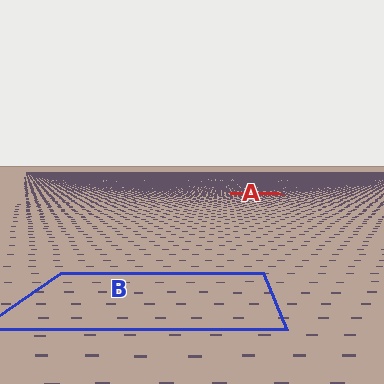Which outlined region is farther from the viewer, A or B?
Region A is farther from the viewer — the texture elements inside it appear smaller and more densely packed.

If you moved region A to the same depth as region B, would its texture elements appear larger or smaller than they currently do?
They would appear larger. At a closer depth, the same texture elements are projected at a bigger on-screen size.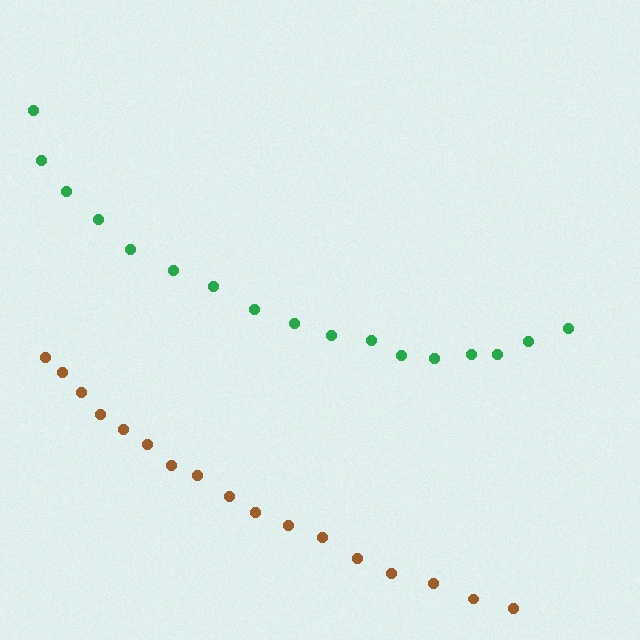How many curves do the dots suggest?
There are 2 distinct paths.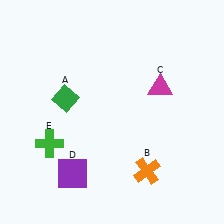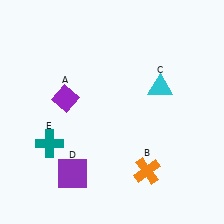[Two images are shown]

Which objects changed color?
A changed from green to purple. C changed from magenta to cyan. E changed from green to teal.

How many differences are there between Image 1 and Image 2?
There are 3 differences between the two images.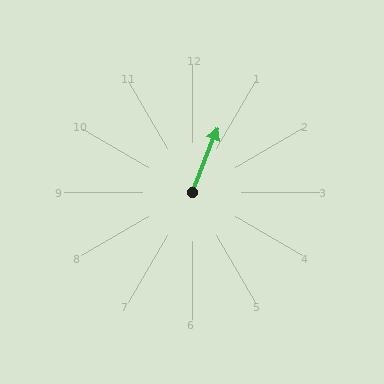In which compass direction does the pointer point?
North.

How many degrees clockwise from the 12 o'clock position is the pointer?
Approximately 22 degrees.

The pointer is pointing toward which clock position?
Roughly 1 o'clock.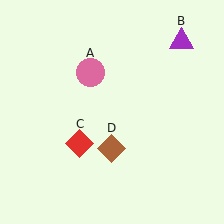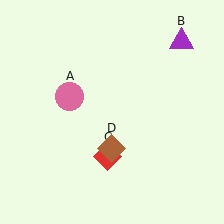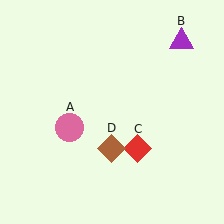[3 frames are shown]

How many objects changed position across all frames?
2 objects changed position: pink circle (object A), red diamond (object C).